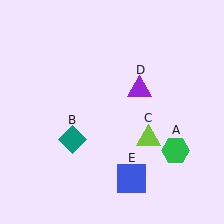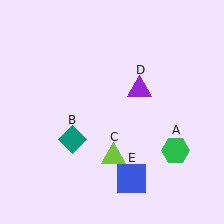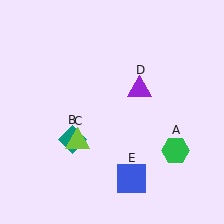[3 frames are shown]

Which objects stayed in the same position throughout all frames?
Green hexagon (object A) and teal diamond (object B) and purple triangle (object D) and blue square (object E) remained stationary.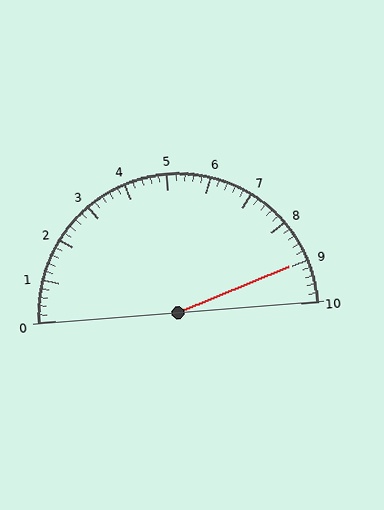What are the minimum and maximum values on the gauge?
The gauge ranges from 0 to 10.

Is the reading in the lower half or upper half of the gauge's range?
The reading is in the upper half of the range (0 to 10).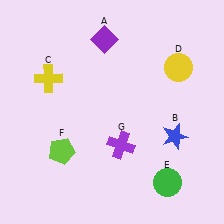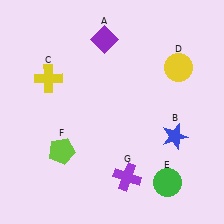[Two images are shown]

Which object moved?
The purple cross (G) moved down.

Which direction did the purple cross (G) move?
The purple cross (G) moved down.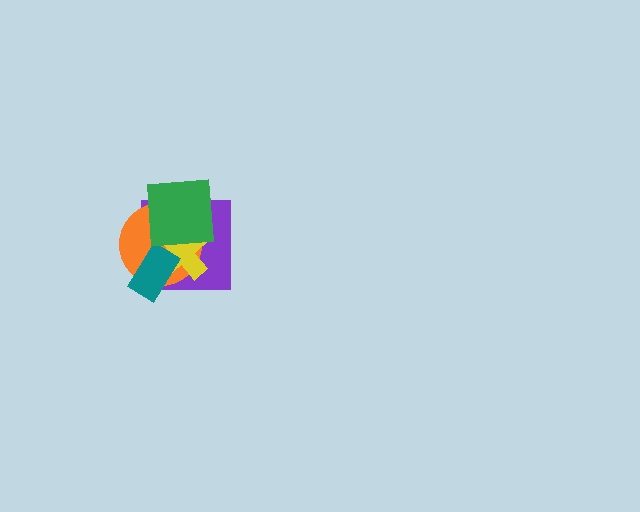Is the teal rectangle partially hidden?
No, no other shape covers it.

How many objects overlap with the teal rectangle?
3 objects overlap with the teal rectangle.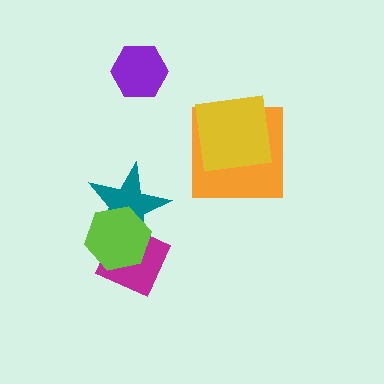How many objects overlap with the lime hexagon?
2 objects overlap with the lime hexagon.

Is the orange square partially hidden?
Yes, it is partially covered by another shape.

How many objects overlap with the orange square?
1 object overlaps with the orange square.